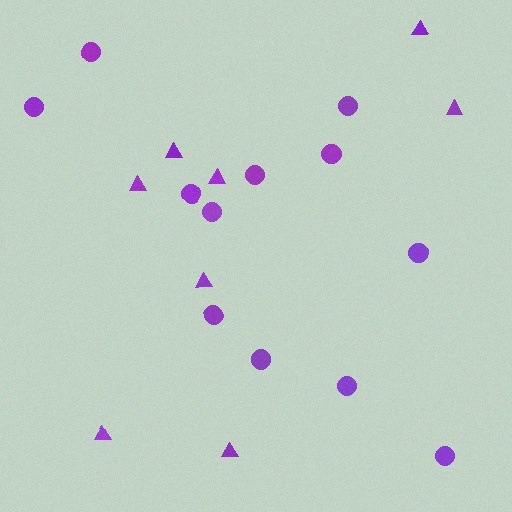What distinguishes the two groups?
There are 2 groups: one group of circles (12) and one group of triangles (8).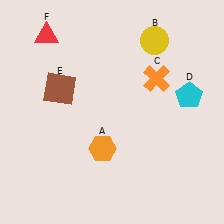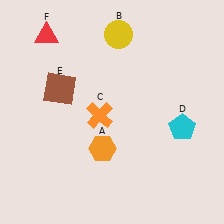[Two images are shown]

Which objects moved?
The objects that moved are: the yellow circle (B), the orange cross (C), the cyan pentagon (D).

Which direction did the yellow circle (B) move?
The yellow circle (B) moved left.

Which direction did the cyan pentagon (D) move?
The cyan pentagon (D) moved down.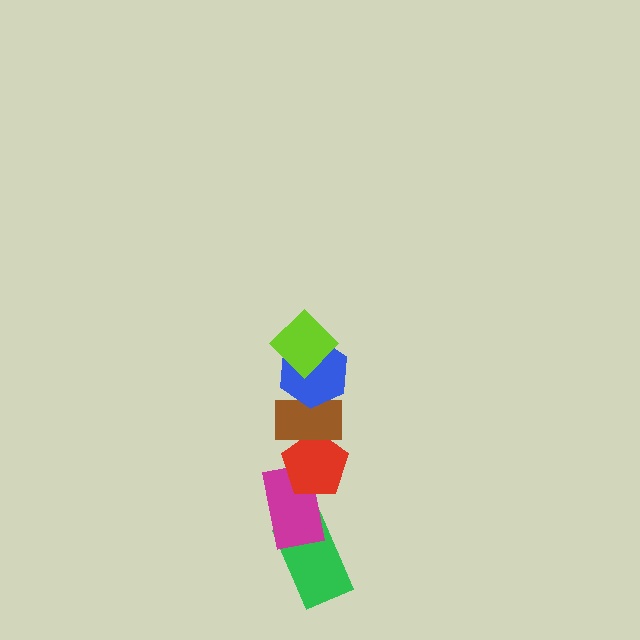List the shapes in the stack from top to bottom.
From top to bottom: the lime diamond, the blue hexagon, the brown rectangle, the red pentagon, the magenta rectangle, the green rectangle.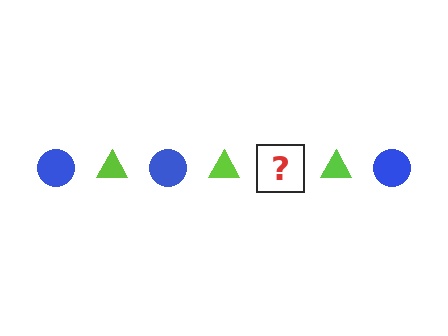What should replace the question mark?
The question mark should be replaced with a blue circle.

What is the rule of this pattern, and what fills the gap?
The rule is that the pattern alternates between blue circle and lime triangle. The gap should be filled with a blue circle.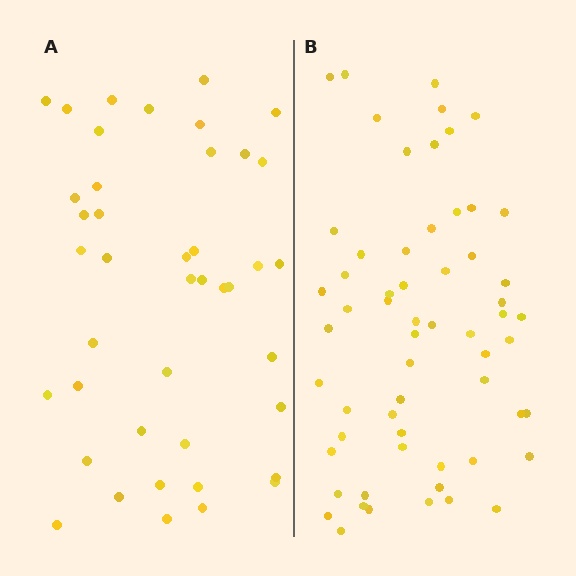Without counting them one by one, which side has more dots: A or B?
Region B (the right region) has more dots.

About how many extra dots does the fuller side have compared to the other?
Region B has approximately 20 more dots than region A.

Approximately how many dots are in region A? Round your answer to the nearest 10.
About 40 dots. (The exact count is 42, which rounds to 40.)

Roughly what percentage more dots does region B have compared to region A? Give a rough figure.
About 45% more.